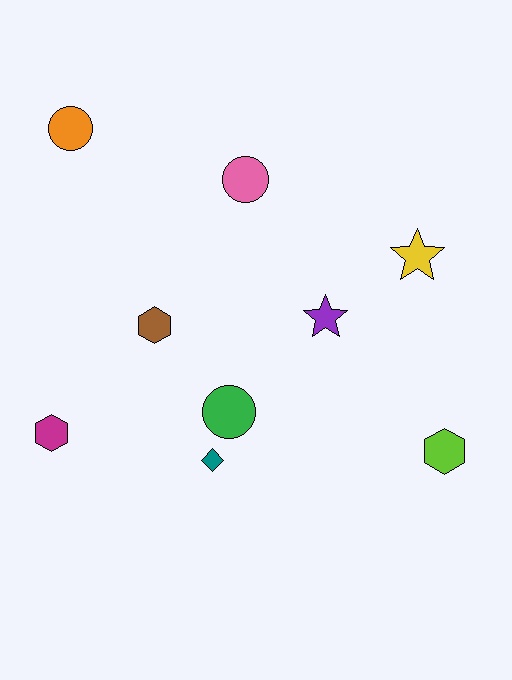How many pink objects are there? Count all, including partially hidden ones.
There is 1 pink object.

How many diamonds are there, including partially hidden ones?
There is 1 diamond.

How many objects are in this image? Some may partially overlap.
There are 9 objects.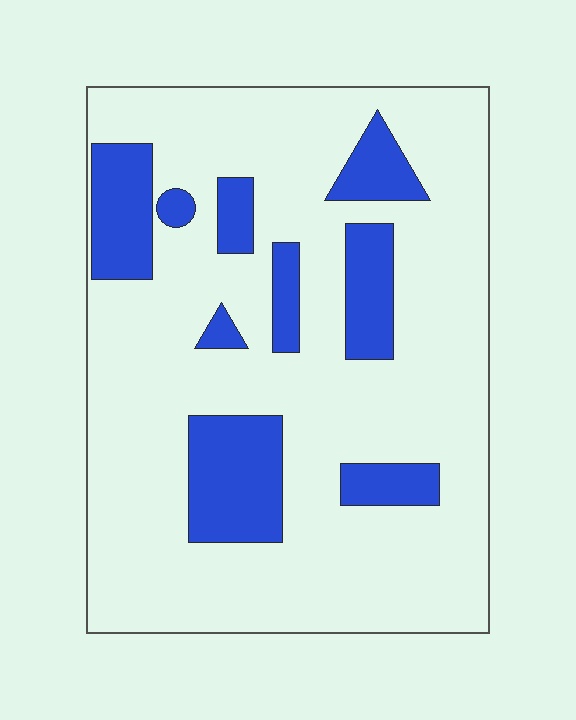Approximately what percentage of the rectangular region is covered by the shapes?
Approximately 20%.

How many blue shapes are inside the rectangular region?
9.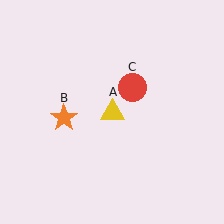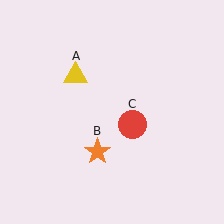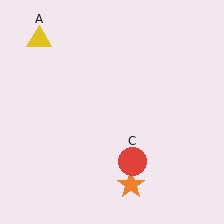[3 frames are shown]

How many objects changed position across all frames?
3 objects changed position: yellow triangle (object A), orange star (object B), red circle (object C).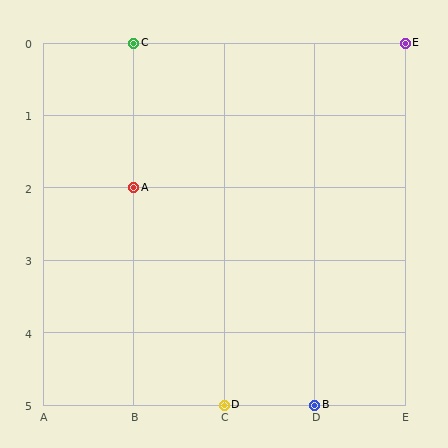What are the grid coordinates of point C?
Point C is at grid coordinates (B, 0).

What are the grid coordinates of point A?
Point A is at grid coordinates (B, 2).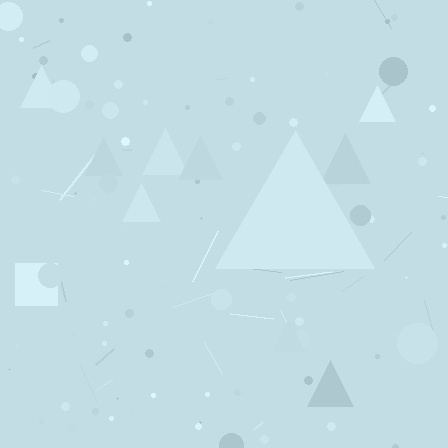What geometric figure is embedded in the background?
A triangle is embedded in the background.